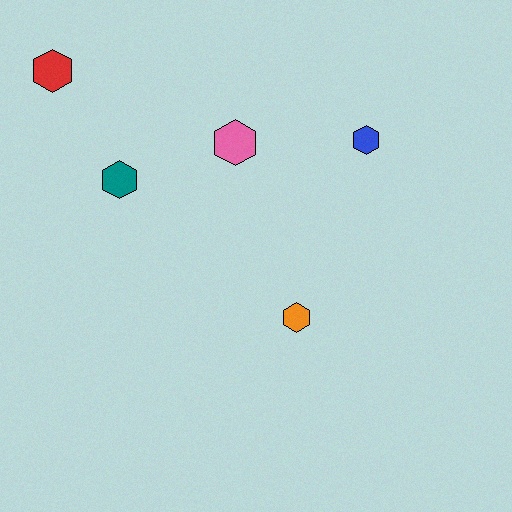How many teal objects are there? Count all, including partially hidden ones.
There is 1 teal object.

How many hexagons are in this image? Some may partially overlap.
There are 5 hexagons.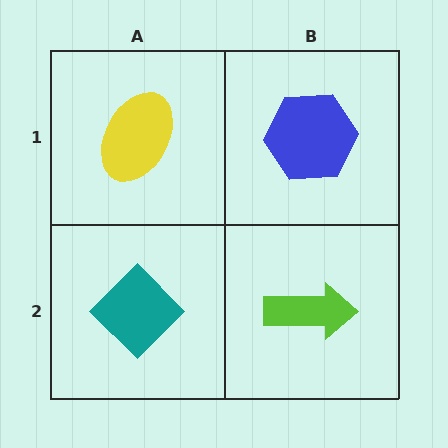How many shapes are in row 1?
2 shapes.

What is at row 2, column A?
A teal diamond.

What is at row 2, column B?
A lime arrow.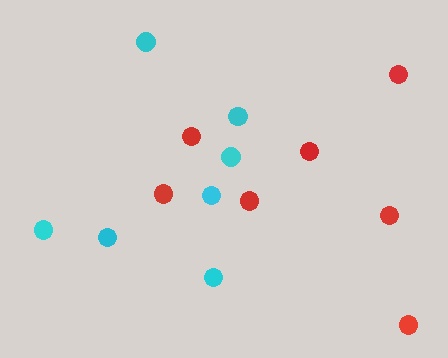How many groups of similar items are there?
There are 2 groups: one group of cyan circles (7) and one group of red circles (7).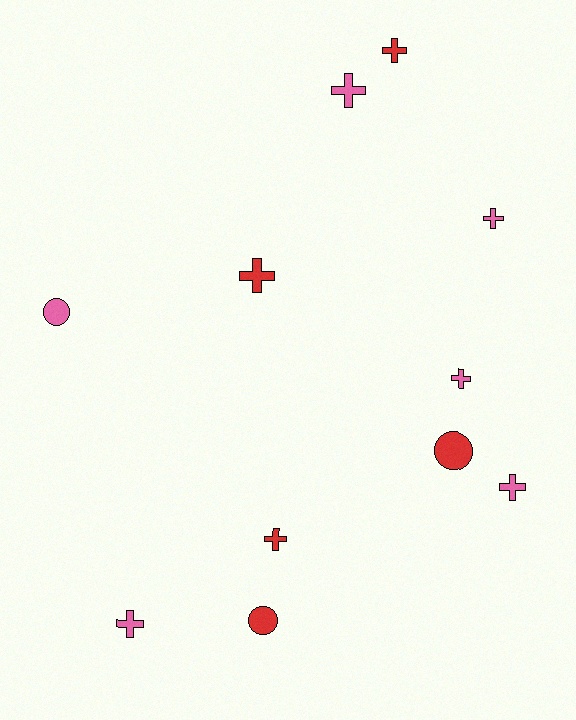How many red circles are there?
There are 2 red circles.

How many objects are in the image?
There are 11 objects.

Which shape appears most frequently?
Cross, with 8 objects.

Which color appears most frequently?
Pink, with 6 objects.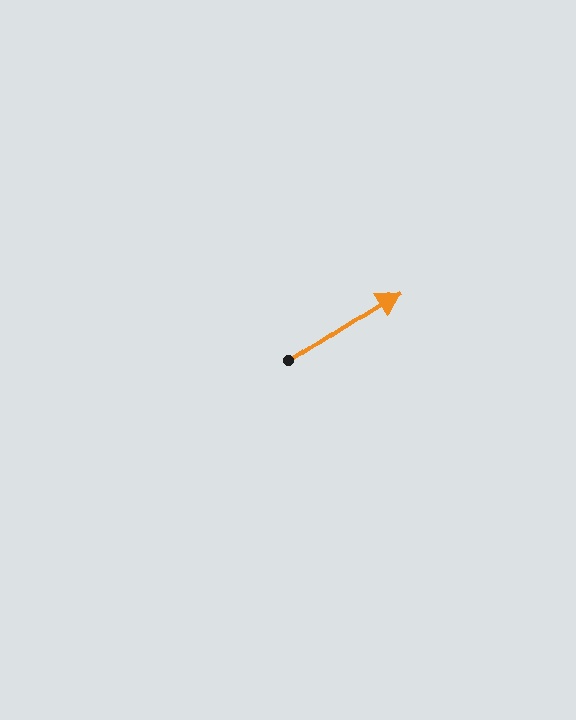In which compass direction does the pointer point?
Northeast.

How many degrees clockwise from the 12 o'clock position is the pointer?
Approximately 57 degrees.